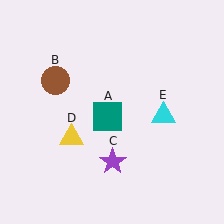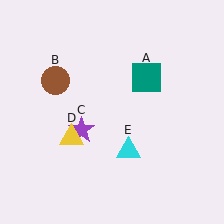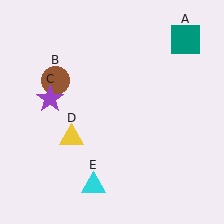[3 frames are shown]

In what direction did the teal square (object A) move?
The teal square (object A) moved up and to the right.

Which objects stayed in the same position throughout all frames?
Brown circle (object B) and yellow triangle (object D) remained stationary.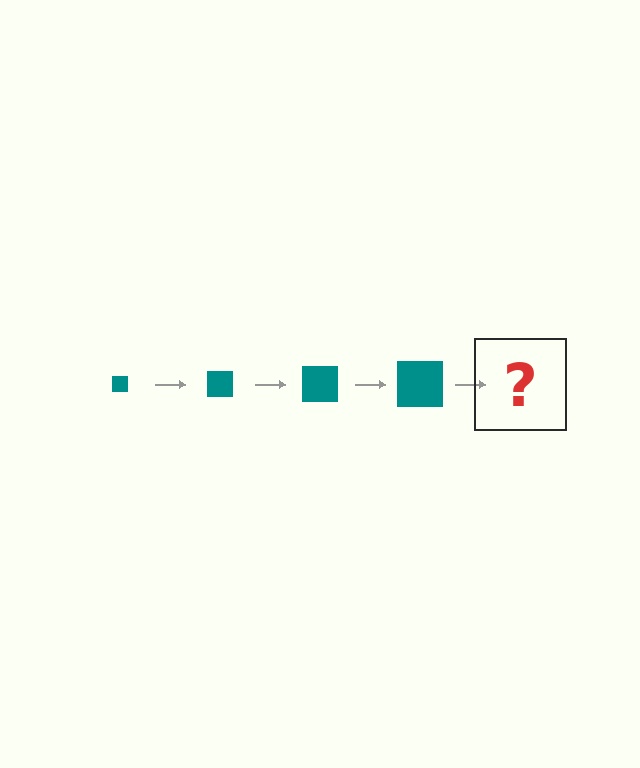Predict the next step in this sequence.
The next step is a teal square, larger than the previous one.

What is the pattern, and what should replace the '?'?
The pattern is that the square gets progressively larger each step. The '?' should be a teal square, larger than the previous one.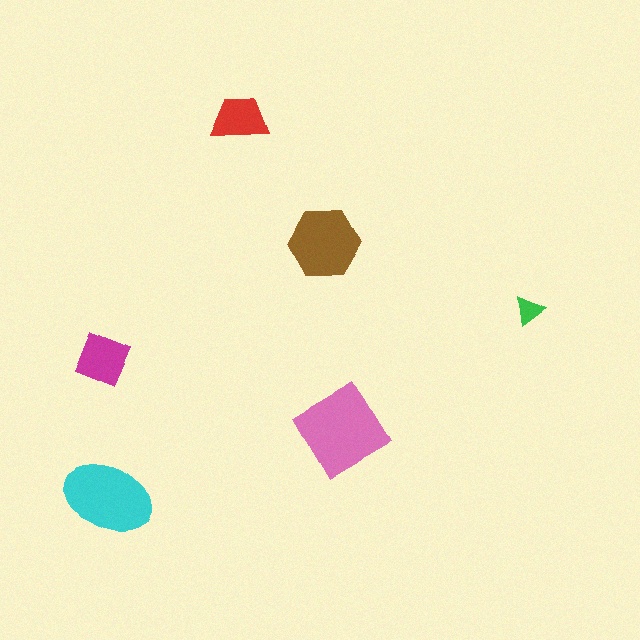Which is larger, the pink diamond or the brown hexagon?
The pink diamond.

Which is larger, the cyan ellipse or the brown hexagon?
The cyan ellipse.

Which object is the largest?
The pink diamond.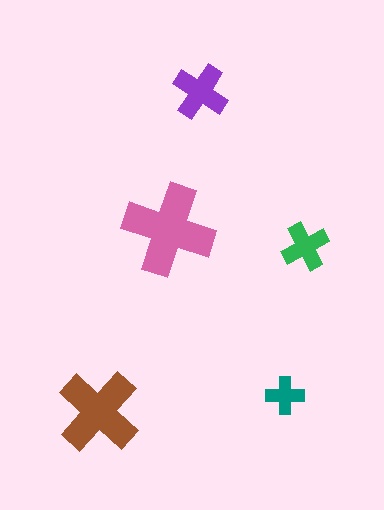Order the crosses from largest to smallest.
the pink one, the brown one, the purple one, the green one, the teal one.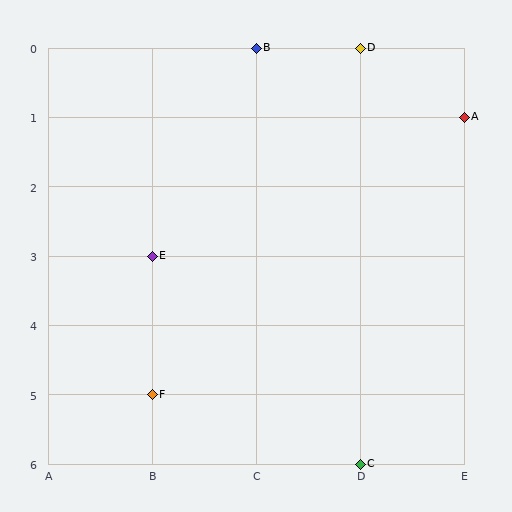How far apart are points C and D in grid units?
Points C and D are 6 rows apart.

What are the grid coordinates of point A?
Point A is at grid coordinates (E, 1).